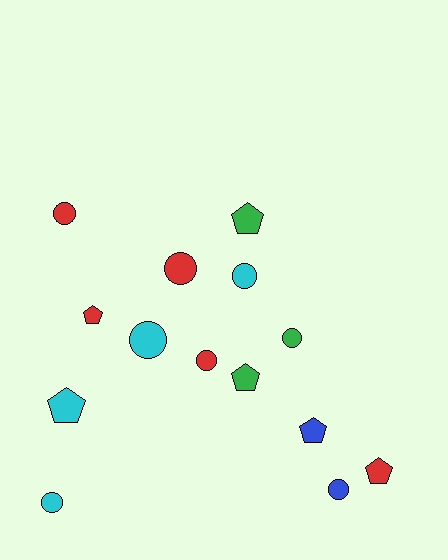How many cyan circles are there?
There are 3 cyan circles.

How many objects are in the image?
There are 14 objects.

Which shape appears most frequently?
Circle, with 8 objects.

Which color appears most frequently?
Red, with 5 objects.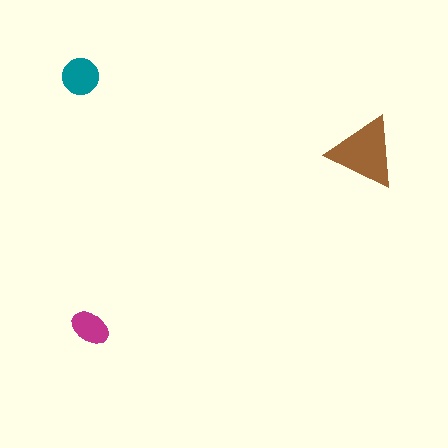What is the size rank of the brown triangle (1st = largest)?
1st.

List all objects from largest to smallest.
The brown triangle, the teal circle, the magenta ellipse.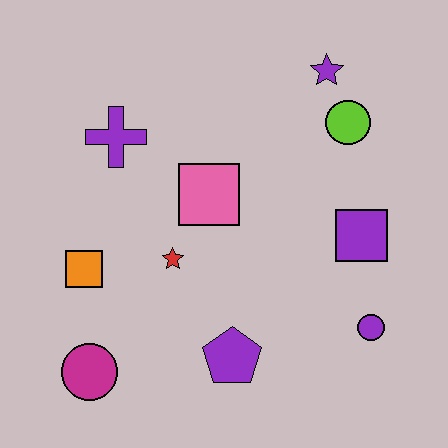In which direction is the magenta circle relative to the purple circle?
The magenta circle is to the left of the purple circle.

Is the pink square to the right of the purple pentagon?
No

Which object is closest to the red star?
The pink square is closest to the red star.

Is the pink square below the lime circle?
Yes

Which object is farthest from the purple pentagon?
The purple star is farthest from the purple pentagon.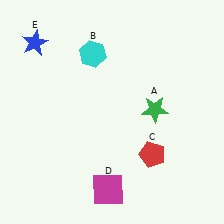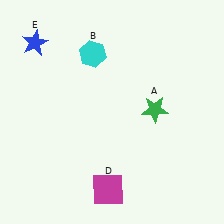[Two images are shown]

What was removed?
The red pentagon (C) was removed in Image 2.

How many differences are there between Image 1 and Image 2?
There is 1 difference between the two images.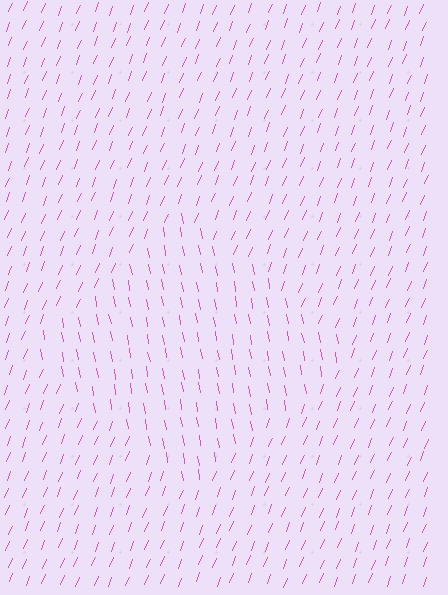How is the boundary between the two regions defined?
The boundary is defined purely by a change in line orientation (approximately 32 degrees difference). All lines are the same color and thickness.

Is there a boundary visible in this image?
Yes, there is a texture boundary formed by a change in line orientation.